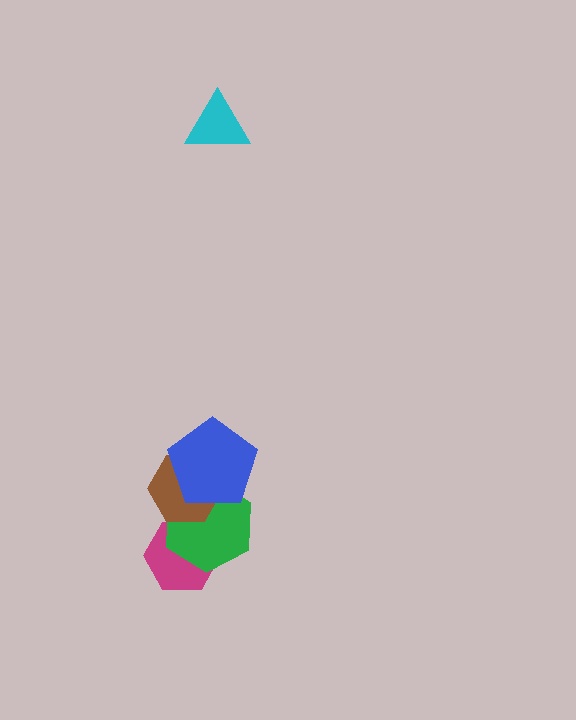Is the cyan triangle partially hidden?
No, no other shape covers it.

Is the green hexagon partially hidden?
Yes, it is partially covered by another shape.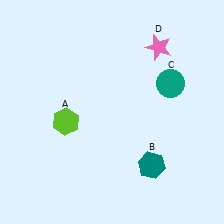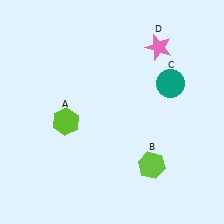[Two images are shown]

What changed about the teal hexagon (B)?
In Image 1, B is teal. In Image 2, it changed to lime.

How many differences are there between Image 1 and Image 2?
There is 1 difference between the two images.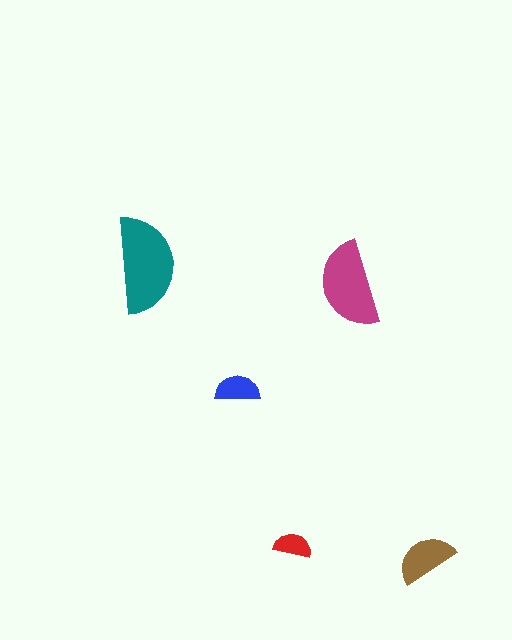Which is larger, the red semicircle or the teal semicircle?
The teal one.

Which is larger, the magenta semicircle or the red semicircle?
The magenta one.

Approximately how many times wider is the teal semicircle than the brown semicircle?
About 1.5 times wider.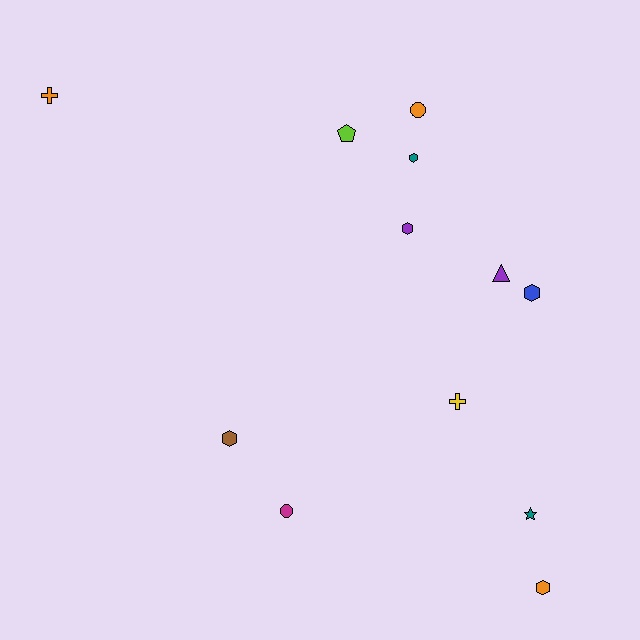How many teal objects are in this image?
There are 2 teal objects.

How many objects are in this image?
There are 12 objects.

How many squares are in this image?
There are no squares.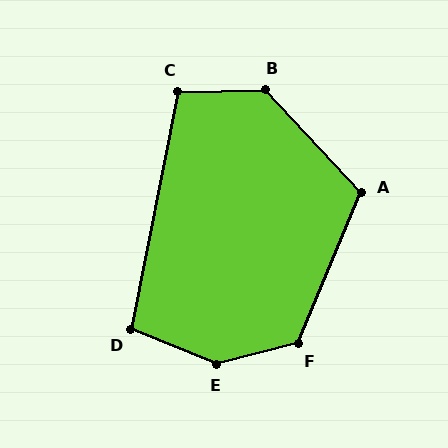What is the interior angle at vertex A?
Approximately 115 degrees (obtuse).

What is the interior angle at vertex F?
Approximately 127 degrees (obtuse).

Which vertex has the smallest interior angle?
D, at approximately 101 degrees.